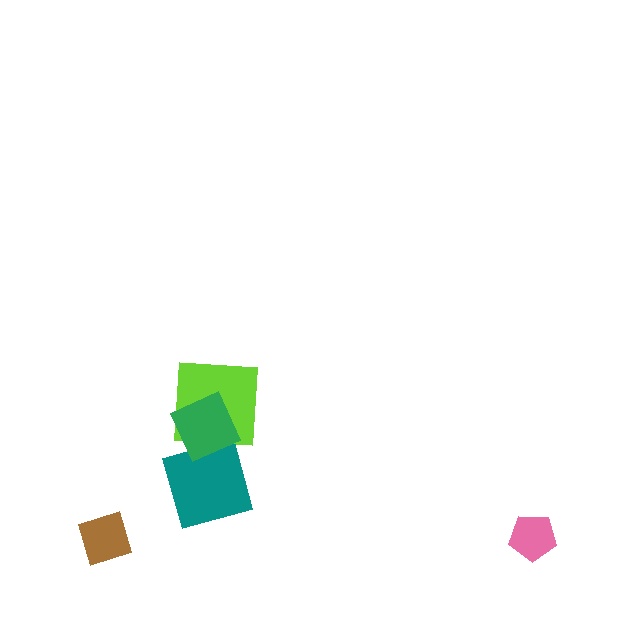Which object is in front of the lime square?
The green diamond is in front of the lime square.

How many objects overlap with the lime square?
1 object overlaps with the lime square.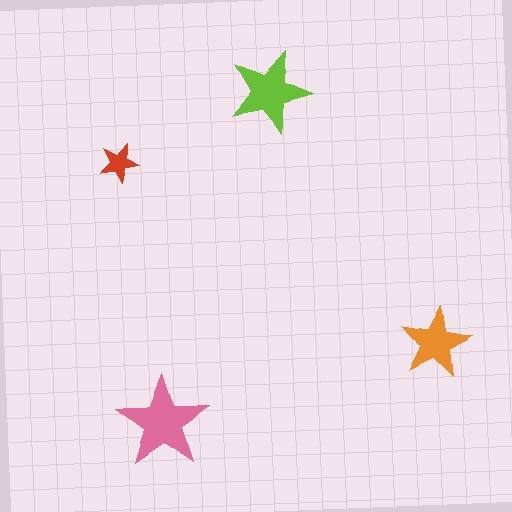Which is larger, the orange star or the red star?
The orange one.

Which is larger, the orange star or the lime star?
The lime one.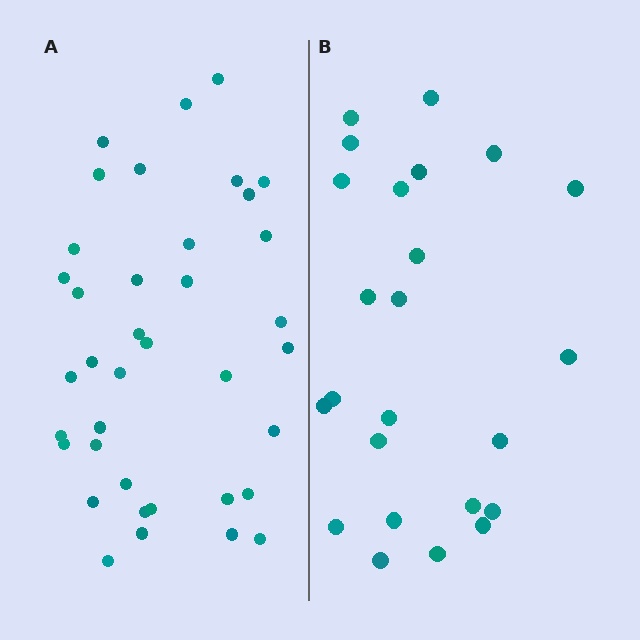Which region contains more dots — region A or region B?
Region A (the left region) has more dots.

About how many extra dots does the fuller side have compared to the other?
Region A has approximately 15 more dots than region B.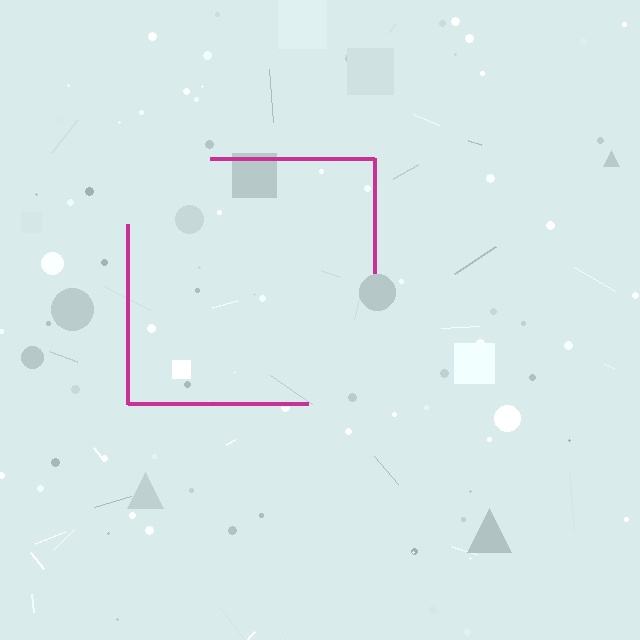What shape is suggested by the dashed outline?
The dashed outline suggests a square.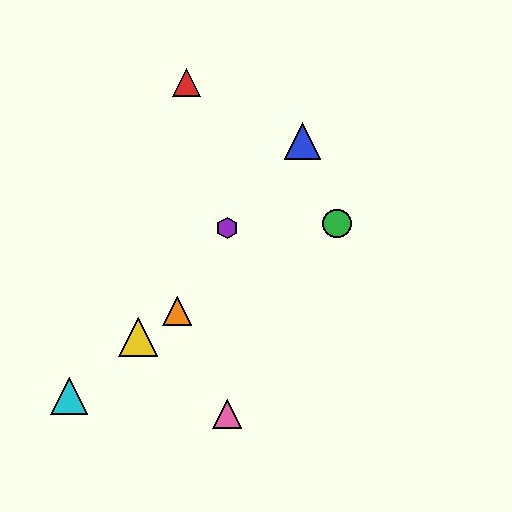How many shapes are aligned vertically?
2 shapes (the purple hexagon, the pink triangle) are aligned vertically.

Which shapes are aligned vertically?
The purple hexagon, the pink triangle are aligned vertically.